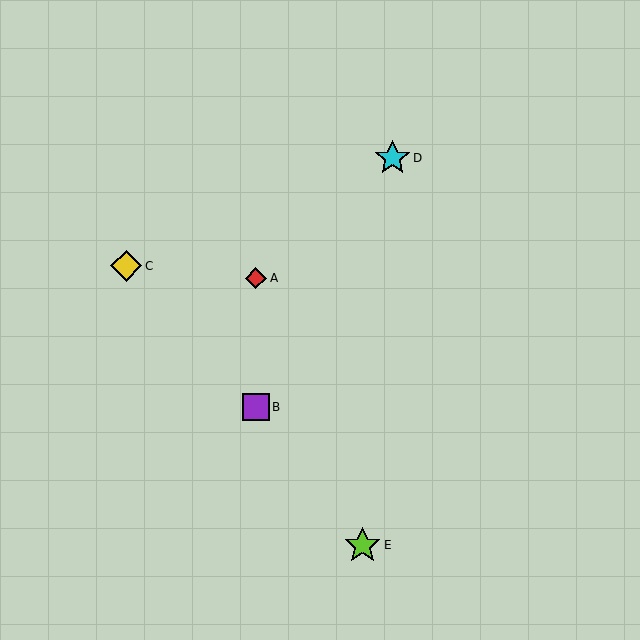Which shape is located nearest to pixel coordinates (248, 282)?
The red diamond (labeled A) at (256, 278) is nearest to that location.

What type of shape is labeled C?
Shape C is a yellow diamond.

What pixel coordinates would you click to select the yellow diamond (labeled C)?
Click at (126, 266) to select the yellow diamond C.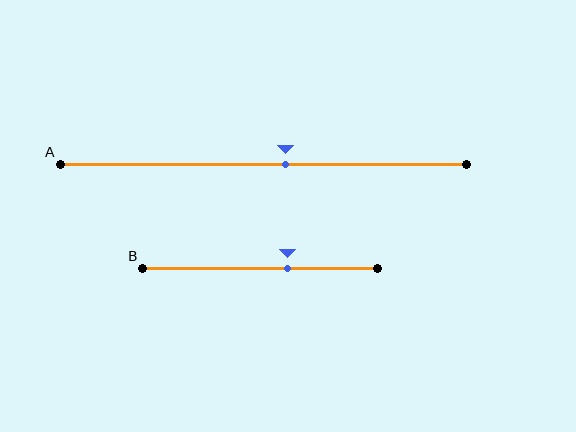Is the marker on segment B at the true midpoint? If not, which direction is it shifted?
No, the marker on segment B is shifted to the right by about 11% of the segment length.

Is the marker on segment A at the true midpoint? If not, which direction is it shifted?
No, the marker on segment A is shifted to the right by about 5% of the segment length.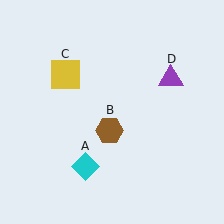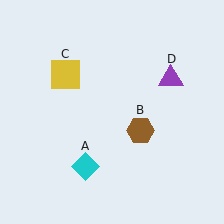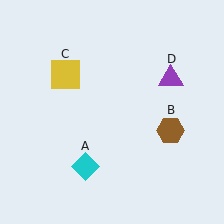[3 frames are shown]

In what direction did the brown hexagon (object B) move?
The brown hexagon (object B) moved right.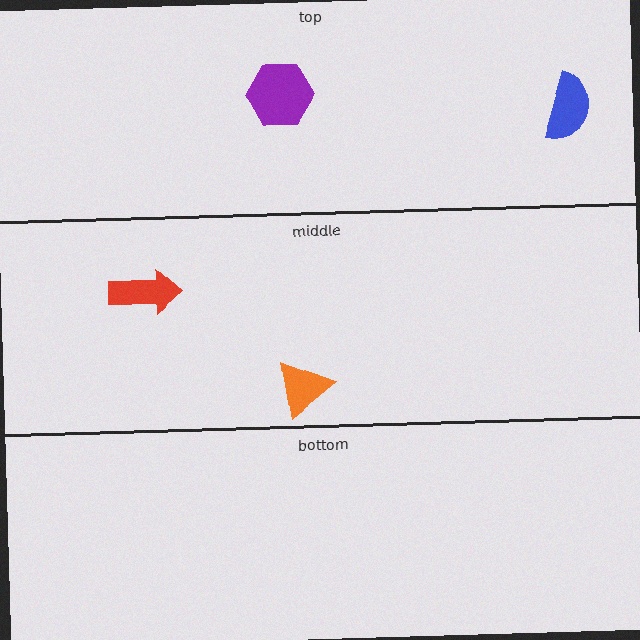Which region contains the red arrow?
The middle region.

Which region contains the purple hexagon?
The top region.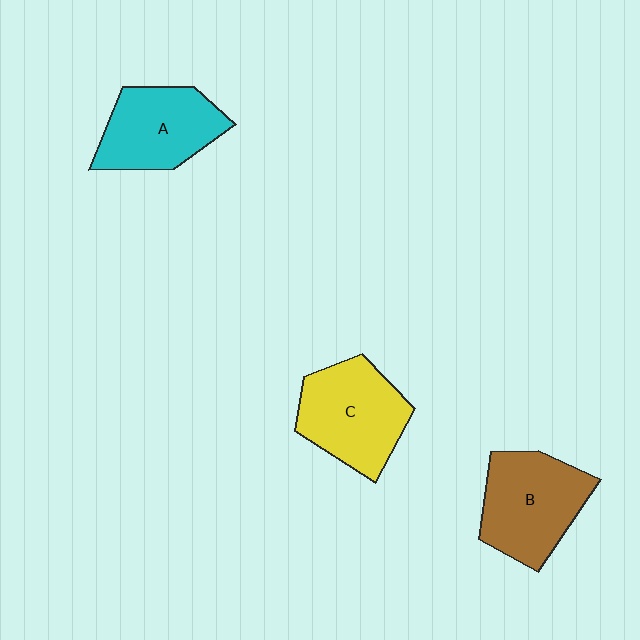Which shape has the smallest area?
Shape A (cyan).